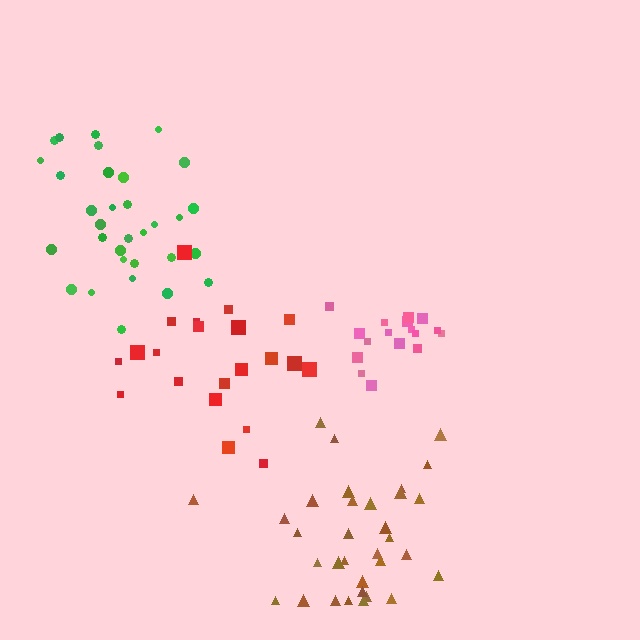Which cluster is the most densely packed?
Pink.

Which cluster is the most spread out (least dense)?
Red.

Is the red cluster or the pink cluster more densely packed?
Pink.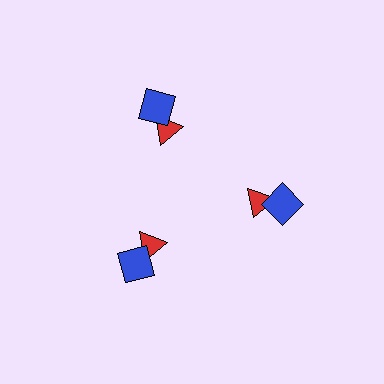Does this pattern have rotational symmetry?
Yes, this pattern has 3-fold rotational symmetry. It looks the same after rotating 120 degrees around the center.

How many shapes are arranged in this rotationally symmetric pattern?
There are 6 shapes, arranged in 3 groups of 2.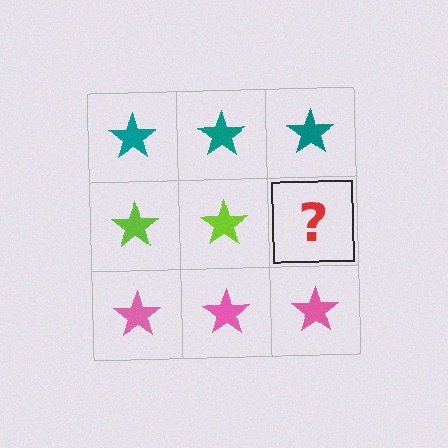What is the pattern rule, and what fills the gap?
The rule is that each row has a consistent color. The gap should be filled with a lime star.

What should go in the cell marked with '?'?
The missing cell should contain a lime star.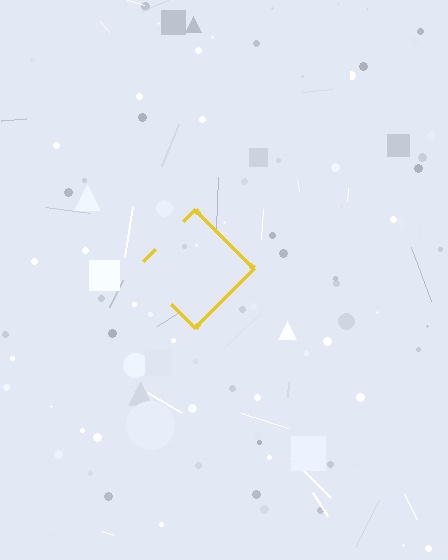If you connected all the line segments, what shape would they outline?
They would outline a diamond.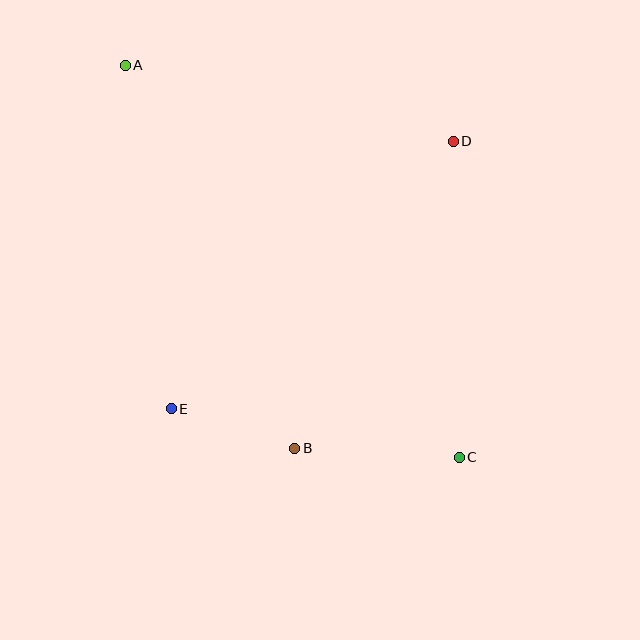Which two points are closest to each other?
Points B and E are closest to each other.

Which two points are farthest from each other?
Points A and C are farthest from each other.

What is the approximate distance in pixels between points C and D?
The distance between C and D is approximately 316 pixels.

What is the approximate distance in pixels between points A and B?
The distance between A and B is approximately 419 pixels.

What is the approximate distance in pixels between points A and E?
The distance between A and E is approximately 346 pixels.